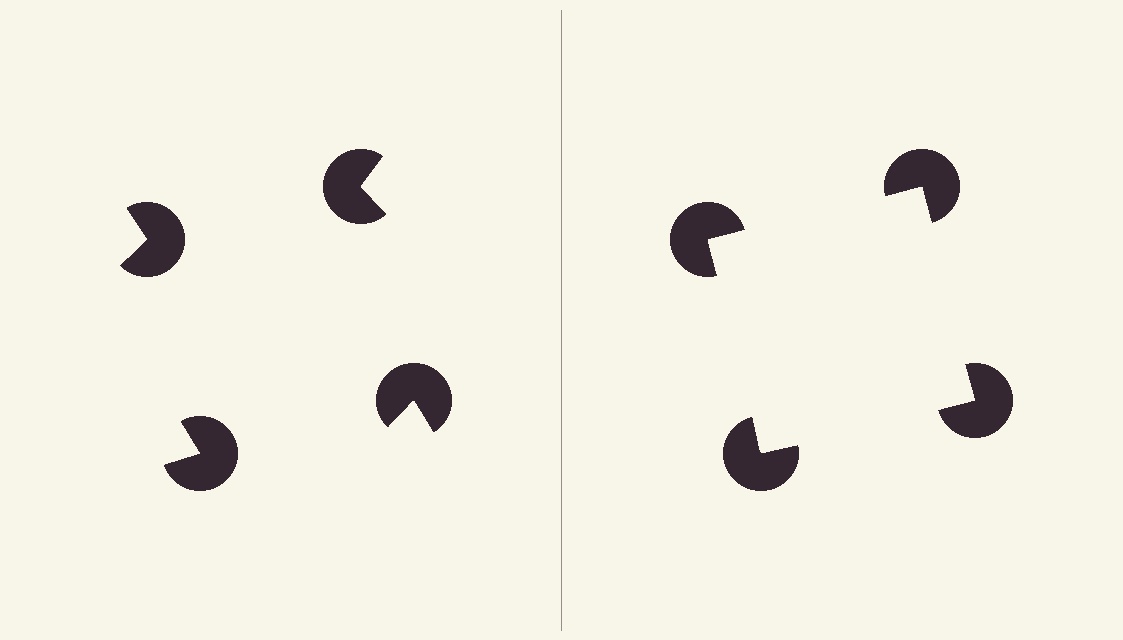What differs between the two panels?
The pac-man discs are positioned identically on both sides; only the wedge orientations differ. On the right they align to a square; on the left they are misaligned.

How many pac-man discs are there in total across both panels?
8 — 4 on each side.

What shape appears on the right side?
An illusory square.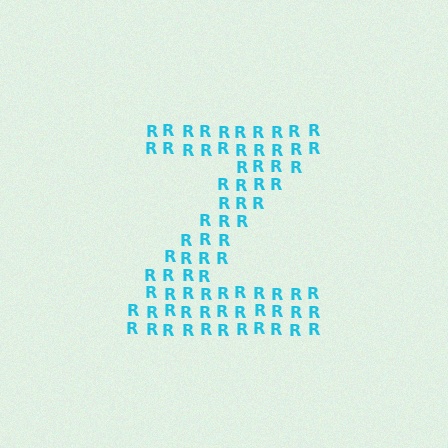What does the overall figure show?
The overall figure shows the letter Z.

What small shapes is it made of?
It is made of small letter R's.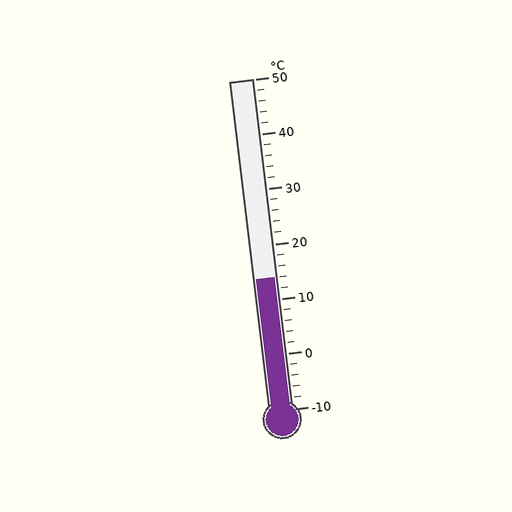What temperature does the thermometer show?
The thermometer shows approximately 14°C.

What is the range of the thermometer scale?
The thermometer scale ranges from -10°C to 50°C.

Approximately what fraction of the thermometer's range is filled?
The thermometer is filled to approximately 40% of its range.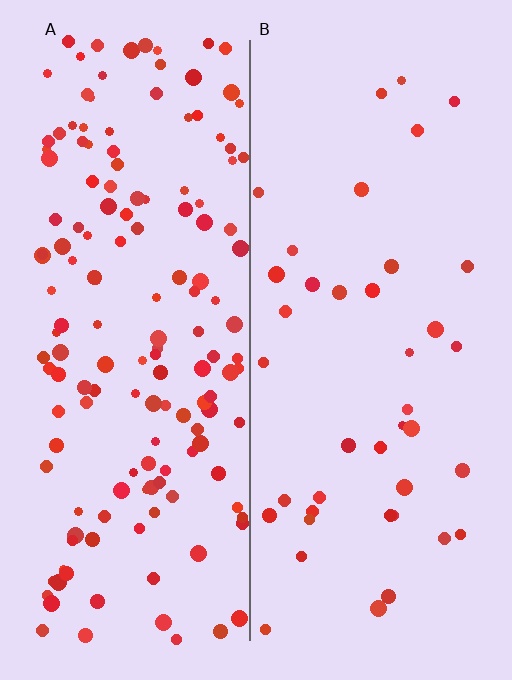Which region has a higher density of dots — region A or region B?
A (the left).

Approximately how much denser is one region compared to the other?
Approximately 3.8× — region A over region B.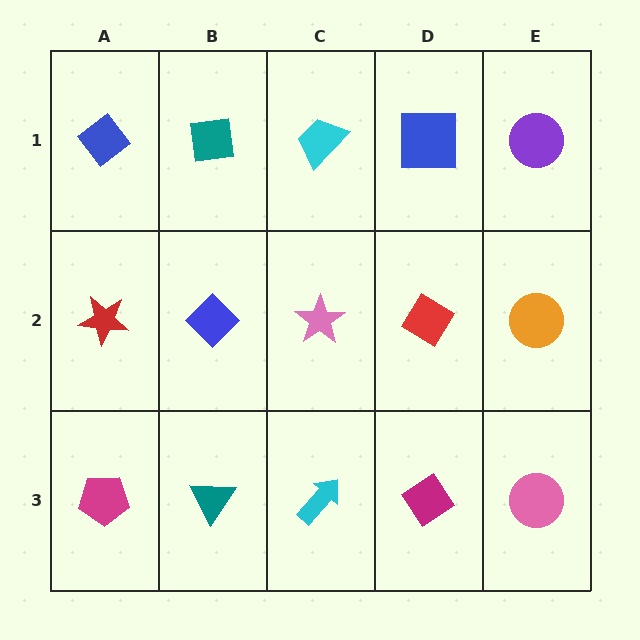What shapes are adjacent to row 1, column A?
A red star (row 2, column A), a teal square (row 1, column B).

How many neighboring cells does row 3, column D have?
3.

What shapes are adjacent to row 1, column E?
An orange circle (row 2, column E), a blue square (row 1, column D).